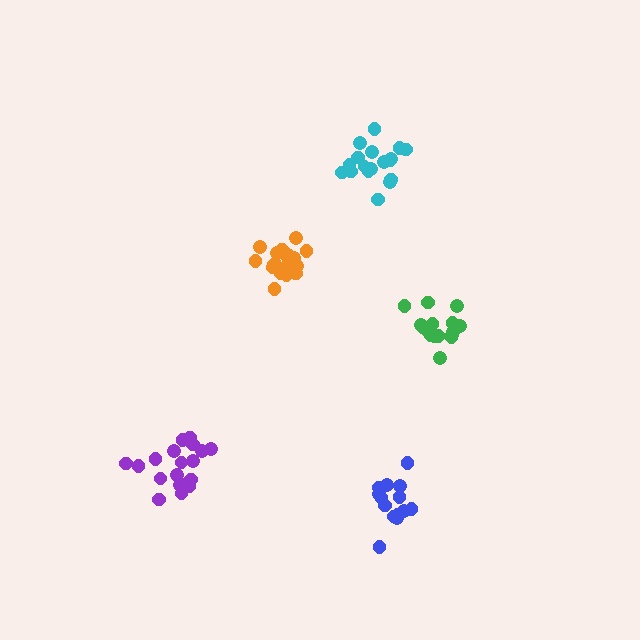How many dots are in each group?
Group 1: 14 dots, Group 2: 18 dots, Group 3: 16 dots, Group 4: 19 dots, Group 5: 19 dots (86 total).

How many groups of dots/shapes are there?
There are 5 groups.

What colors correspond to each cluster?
The clusters are colored: blue, cyan, green, orange, purple.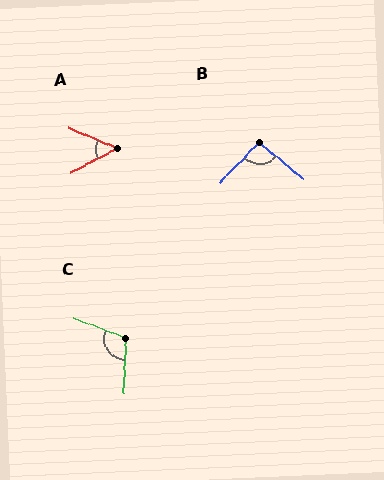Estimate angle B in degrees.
Approximately 94 degrees.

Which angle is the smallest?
A, at approximately 50 degrees.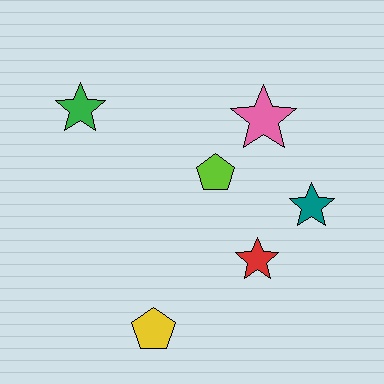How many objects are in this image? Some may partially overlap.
There are 6 objects.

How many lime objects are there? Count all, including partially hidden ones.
There is 1 lime object.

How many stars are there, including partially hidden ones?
There are 4 stars.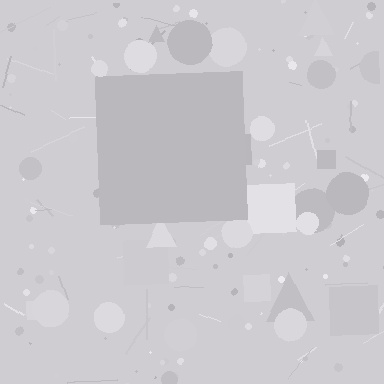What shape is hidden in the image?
A square is hidden in the image.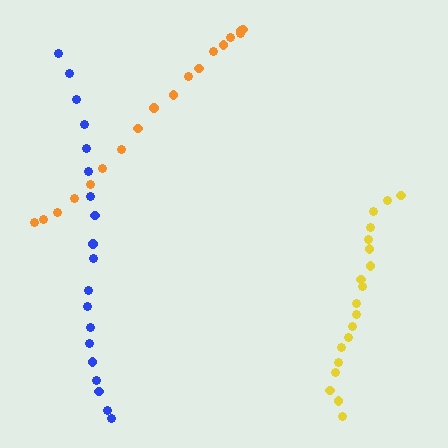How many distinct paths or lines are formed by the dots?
There are 3 distinct paths.